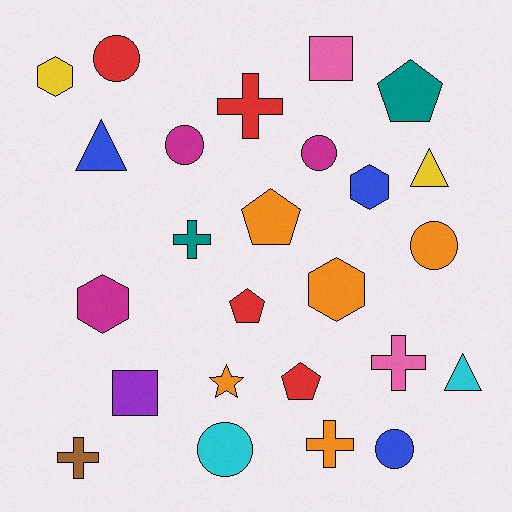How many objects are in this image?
There are 25 objects.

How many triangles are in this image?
There are 3 triangles.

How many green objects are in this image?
There are no green objects.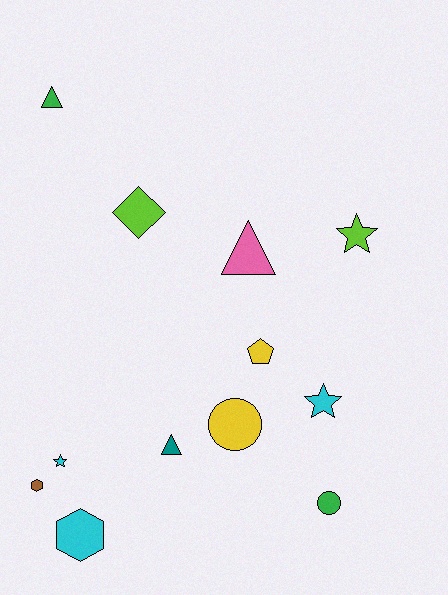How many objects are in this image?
There are 12 objects.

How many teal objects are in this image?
There is 1 teal object.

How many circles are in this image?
There are 2 circles.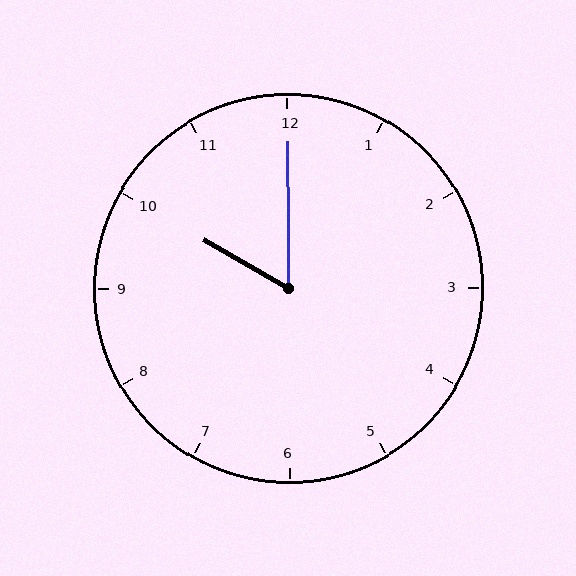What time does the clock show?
10:00.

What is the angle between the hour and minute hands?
Approximately 60 degrees.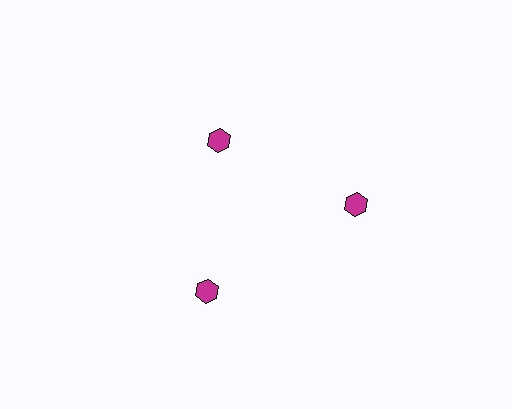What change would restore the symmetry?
The symmetry would be restored by moving it outward, back onto the ring so that all 3 hexagons sit at equal angles and equal distance from the center.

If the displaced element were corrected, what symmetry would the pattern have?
It would have 3-fold rotational symmetry — the pattern would map onto itself every 120 degrees.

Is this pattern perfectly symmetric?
No. The 3 magenta hexagons are arranged in a ring, but one element near the 11 o'clock position is pulled inward toward the center, breaking the 3-fold rotational symmetry.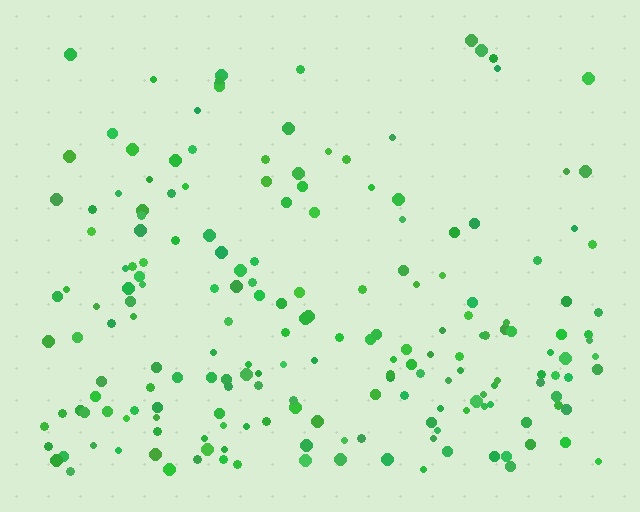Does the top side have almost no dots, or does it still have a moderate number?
Still a moderate number, just noticeably fewer than the bottom.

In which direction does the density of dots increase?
From top to bottom, with the bottom side densest.